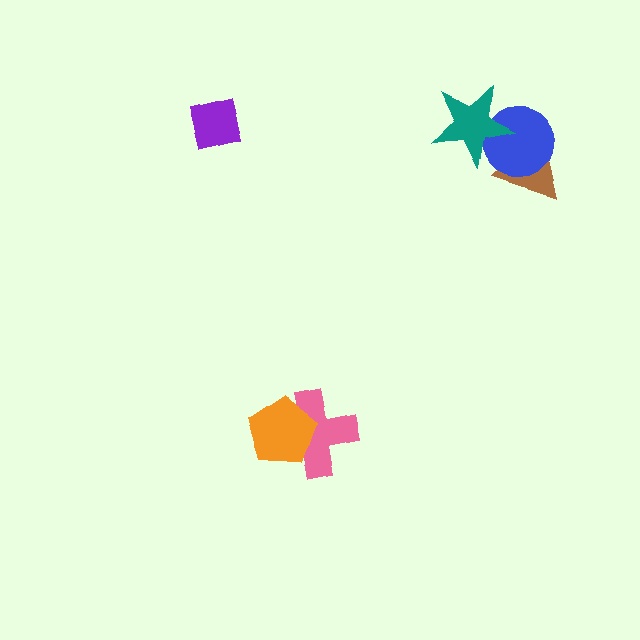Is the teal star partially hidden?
No, no other shape covers it.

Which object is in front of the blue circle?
The teal star is in front of the blue circle.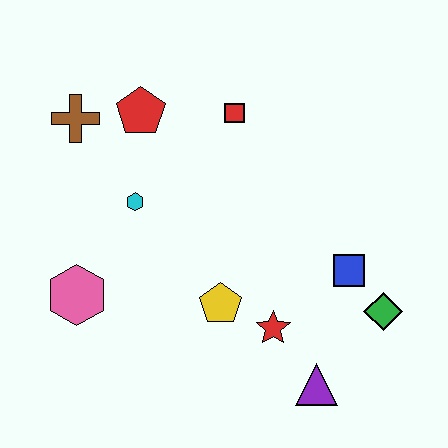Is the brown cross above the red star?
Yes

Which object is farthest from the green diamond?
The brown cross is farthest from the green diamond.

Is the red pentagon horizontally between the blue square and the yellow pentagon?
No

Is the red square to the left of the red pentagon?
No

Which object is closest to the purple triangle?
The red star is closest to the purple triangle.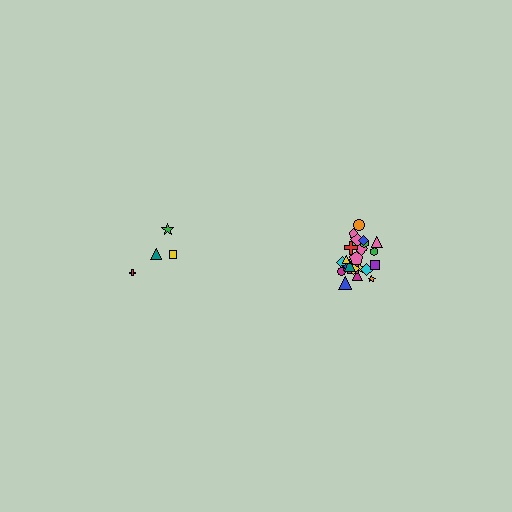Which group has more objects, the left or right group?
The right group.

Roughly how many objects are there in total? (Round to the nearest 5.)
Roughly 30 objects in total.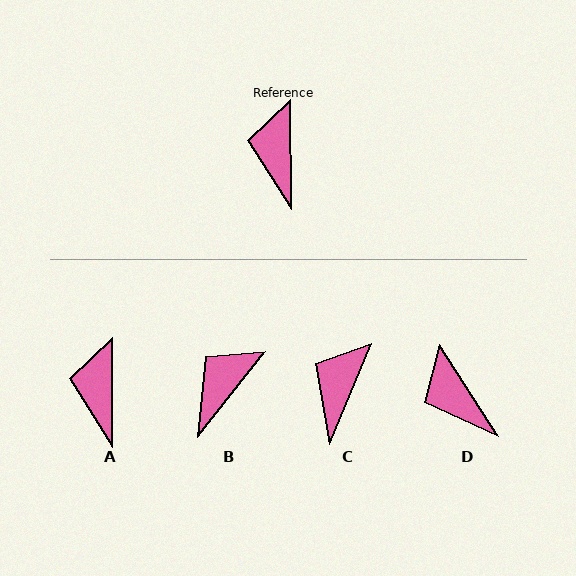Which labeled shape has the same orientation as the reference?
A.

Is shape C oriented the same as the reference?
No, it is off by about 23 degrees.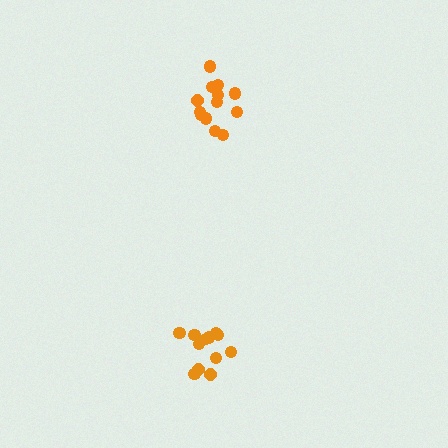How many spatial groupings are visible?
There are 2 spatial groupings.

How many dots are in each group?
Group 1: 12 dots, Group 2: 13 dots (25 total).